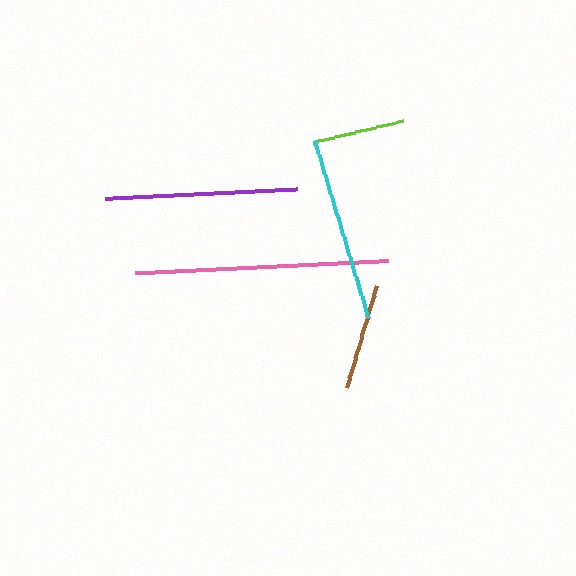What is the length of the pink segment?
The pink segment is approximately 254 pixels long.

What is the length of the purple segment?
The purple segment is approximately 192 pixels long.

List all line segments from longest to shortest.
From longest to shortest: pink, purple, cyan, brown, lime.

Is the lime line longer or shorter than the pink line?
The pink line is longer than the lime line.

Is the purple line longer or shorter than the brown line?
The purple line is longer than the brown line.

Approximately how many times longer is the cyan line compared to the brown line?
The cyan line is approximately 1.7 times the length of the brown line.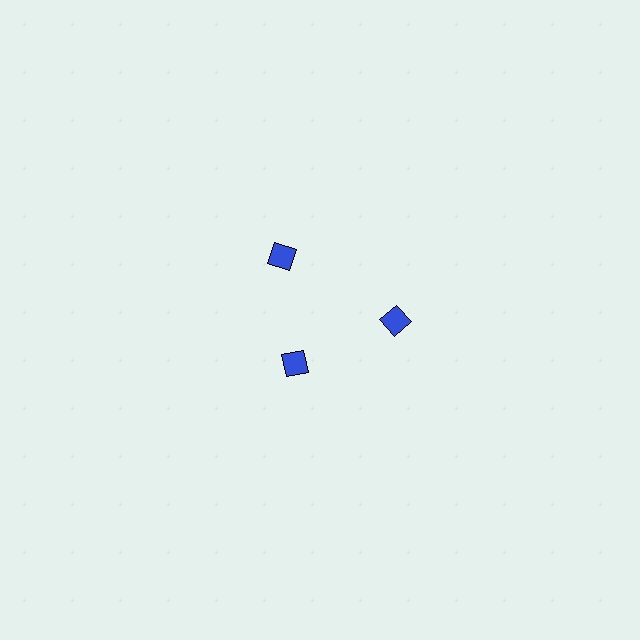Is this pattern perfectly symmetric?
No. The 3 blue diamonds are arranged in a ring, but one element near the 7 o'clock position is pulled inward toward the center, breaking the 3-fold rotational symmetry.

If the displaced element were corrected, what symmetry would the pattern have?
It would have 3-fold rotational symmetry — the pattern would map onto itself every 120 degrees.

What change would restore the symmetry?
The symmetry would be restored by moving it outward, back onto the ring so that all 3 diamonds sit at equal angles and equal distance from the center.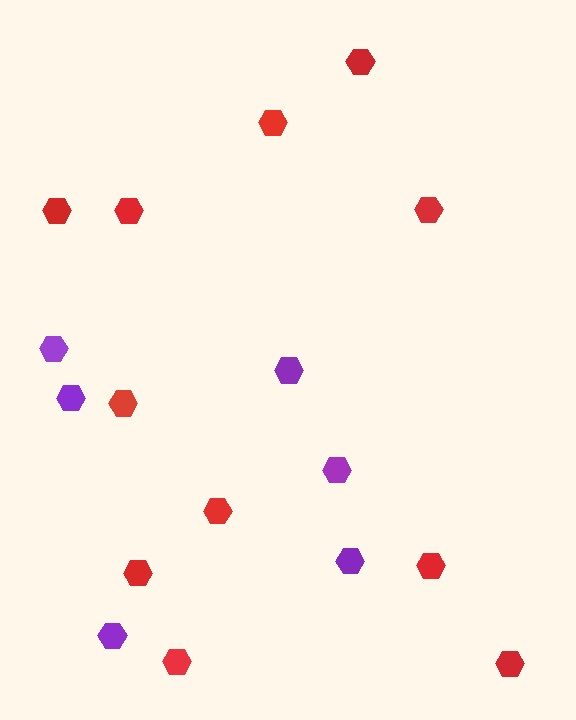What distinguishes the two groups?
There are 2 groups: one group of red hexagons (11) and one group of purple hexagons (6).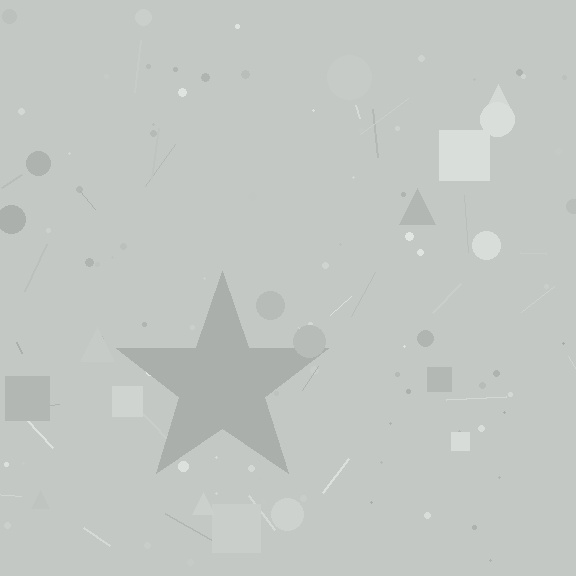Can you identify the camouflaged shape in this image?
The camouflaged shape is a star.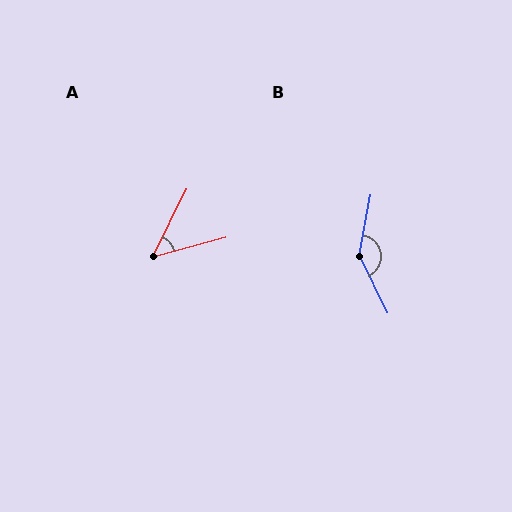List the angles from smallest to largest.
A (48°), B (143°).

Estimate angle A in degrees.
Approximately 48 degrees.